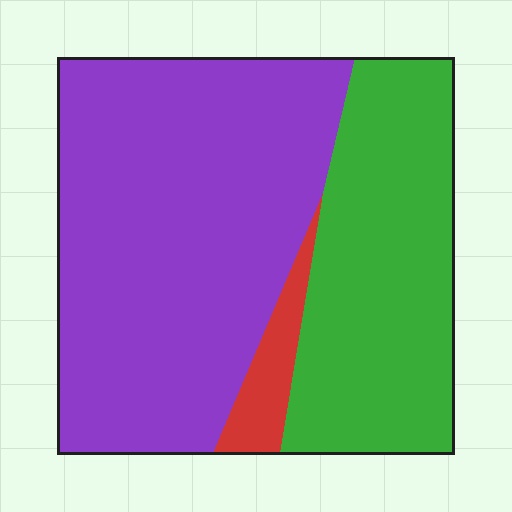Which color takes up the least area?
Red, at roughly 5%.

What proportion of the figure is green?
Green covers roughly 35% of the figure.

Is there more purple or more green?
Purple.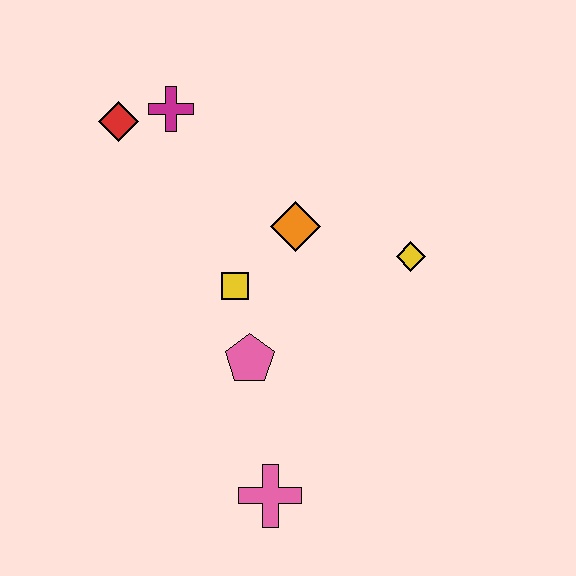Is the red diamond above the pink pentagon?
Yes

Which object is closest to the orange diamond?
The yellow square is closest to the orange diamond.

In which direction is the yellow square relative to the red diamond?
The yellow square is below the red diamond.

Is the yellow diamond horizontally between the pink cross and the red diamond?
No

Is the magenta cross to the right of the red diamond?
Yes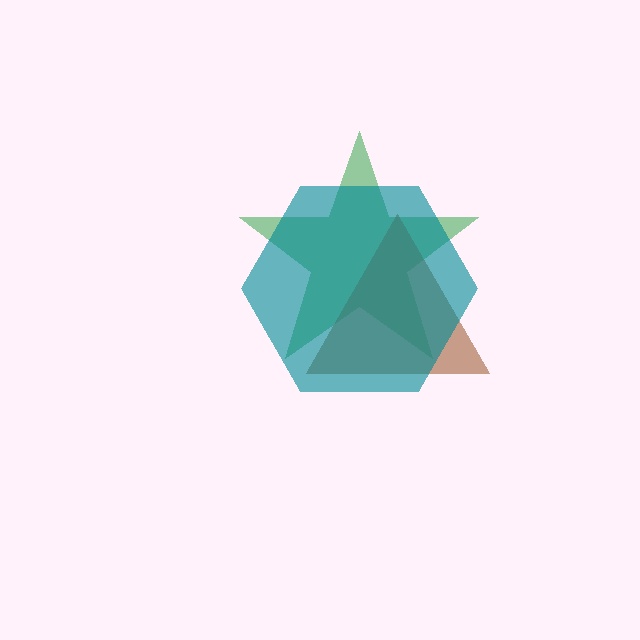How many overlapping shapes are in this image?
There are 3 overlapping shapes in the image.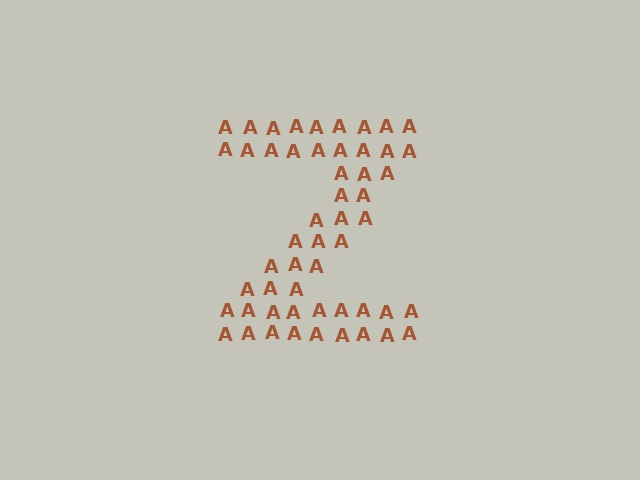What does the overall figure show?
The overall figure shows the letter Z.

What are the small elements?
The small elements are letter A's.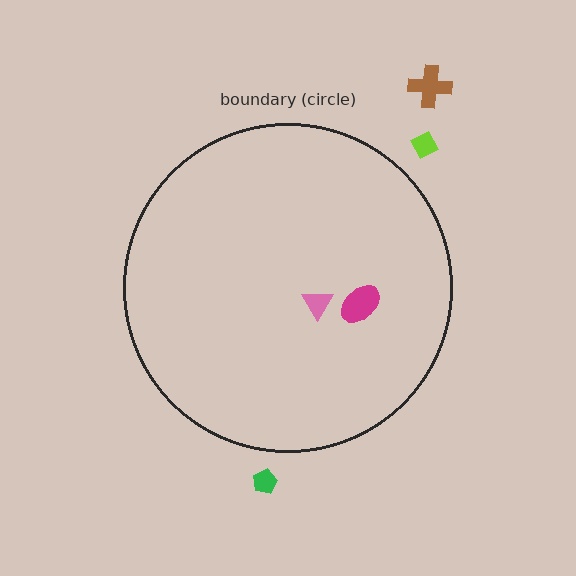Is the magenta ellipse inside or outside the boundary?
Inside.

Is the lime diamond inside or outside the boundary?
Outside.